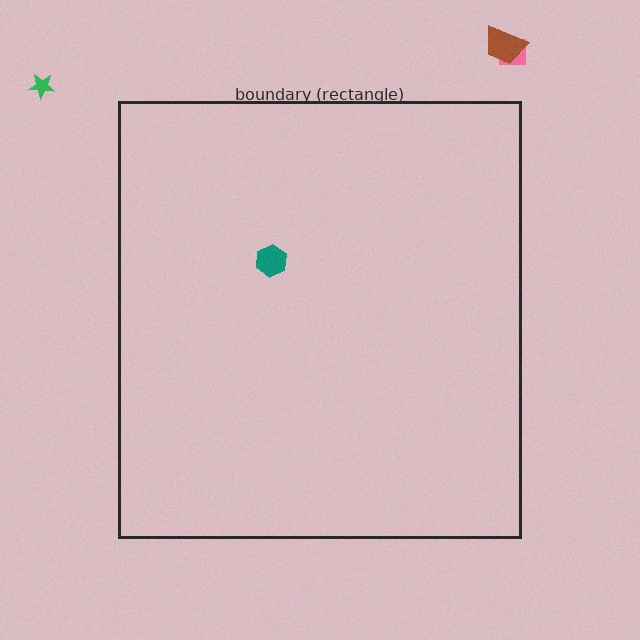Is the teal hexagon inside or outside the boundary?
Inside.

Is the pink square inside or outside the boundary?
Outside.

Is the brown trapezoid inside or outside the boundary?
Outside.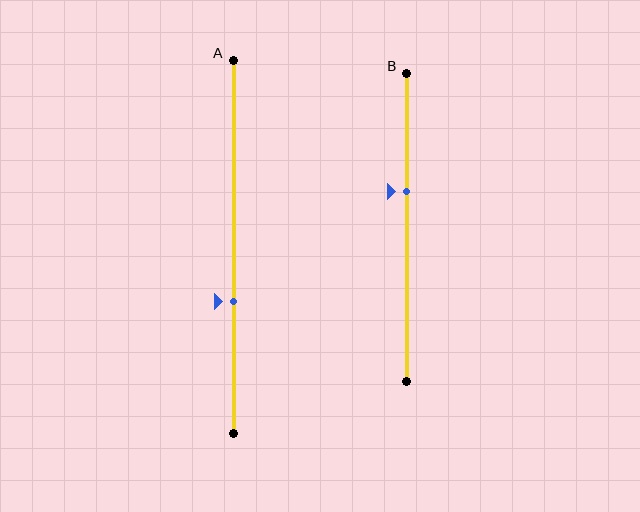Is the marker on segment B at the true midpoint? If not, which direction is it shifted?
No, the marker on segment B is shifted upward by about 12% of the segment length.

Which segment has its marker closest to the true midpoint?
Segment B has its marker closest to the true midpoint.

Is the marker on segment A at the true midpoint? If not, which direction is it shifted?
No, the marker on segment A is shifted downward by about 15% of the segment length.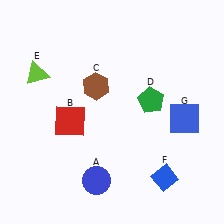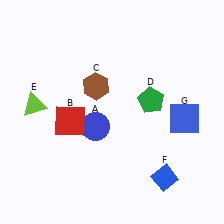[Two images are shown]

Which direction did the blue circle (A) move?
The blue circle (A) moved up.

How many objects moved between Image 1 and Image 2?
2 objects moved between the two images.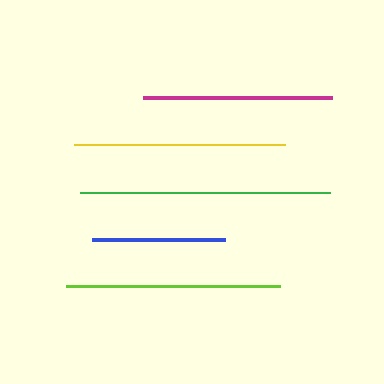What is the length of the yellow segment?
The yellow segment is approximately 211 pixels long.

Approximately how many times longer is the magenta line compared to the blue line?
The magenta line is approximately 1.4 times the length of the blue line.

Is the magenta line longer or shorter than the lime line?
The lime line is longer than the magenta line.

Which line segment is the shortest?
The blue line is the shortest at approximately 133 pixels.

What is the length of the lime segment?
The lime segment is approximately 214 pixels long.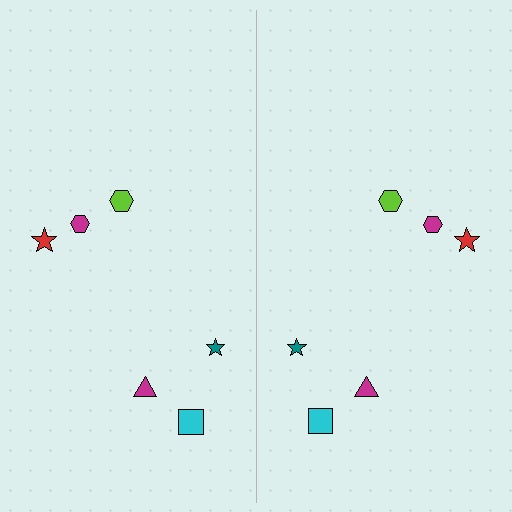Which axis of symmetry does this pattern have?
The pattern has a vertical axis of symmetry running through the center of the image.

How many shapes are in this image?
There are 12 shapes in this image.